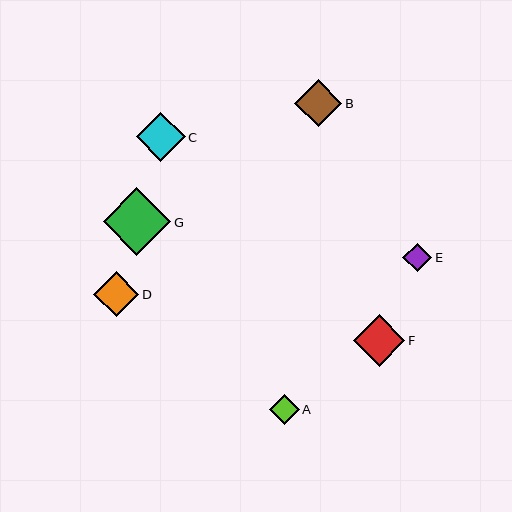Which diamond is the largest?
Diamond G is the largest with a size of approximately 67 pixels.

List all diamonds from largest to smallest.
From largest to smallest: G, F, C, B, D, A, E.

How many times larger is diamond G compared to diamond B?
Diamond G is approximately 1.4 times the size of diamond B.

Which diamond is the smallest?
Diamond E is the smallest with a size of approximately 29 pixels.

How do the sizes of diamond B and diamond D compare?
Diamond B and diamond D are approximately the same size.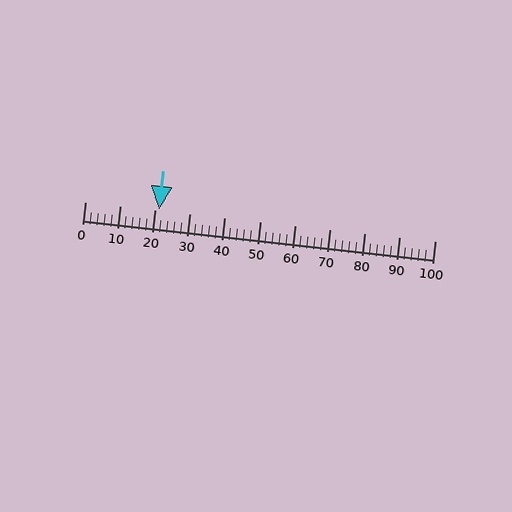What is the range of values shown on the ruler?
The ruler shows values from 0 to 100.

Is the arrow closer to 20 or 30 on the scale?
The arrow is closer to 20.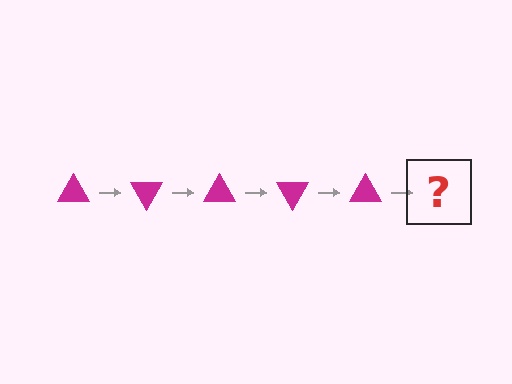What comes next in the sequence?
The next element should be a magenta triangle rotated 300 degrees.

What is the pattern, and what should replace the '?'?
The pattern is that the triangle rotates 60 degrees each step. The '?' should be a magenta triangle rotated 300 degrees.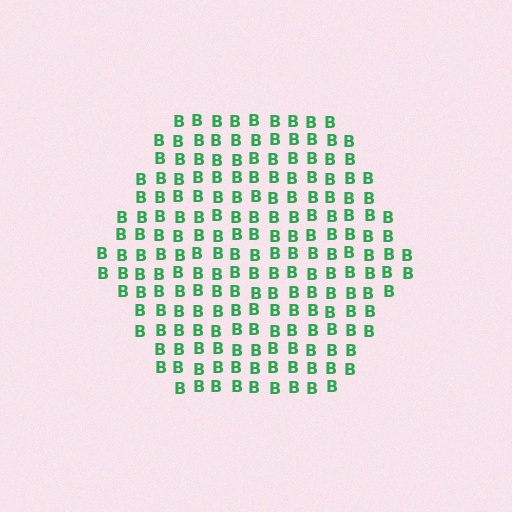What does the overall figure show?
The overall figure shows a hexagon.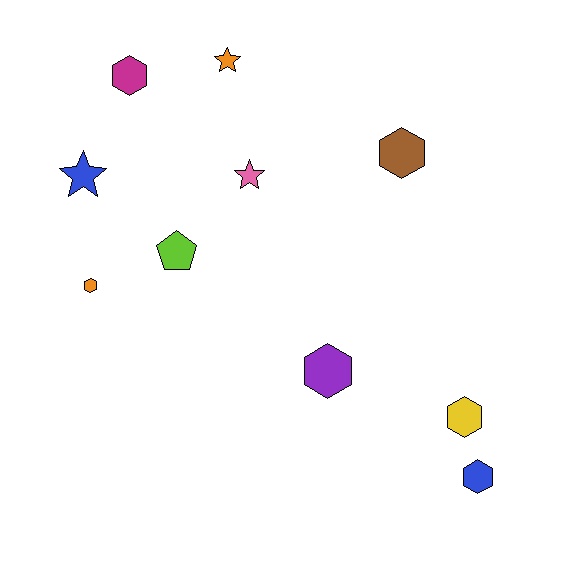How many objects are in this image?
There are 10 objects.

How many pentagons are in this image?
There is 1 pentagon.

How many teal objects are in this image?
There are no teal objects.